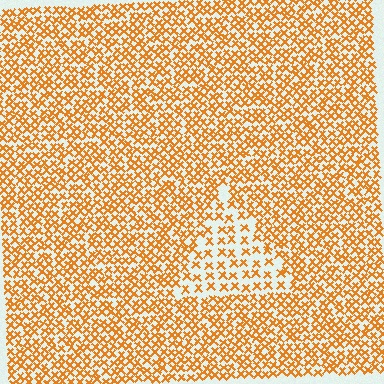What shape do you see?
I see a triangle.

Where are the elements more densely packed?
The elements are more densely packed outside the triangle boundary.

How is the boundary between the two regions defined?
The boundary is defined by a change in element density (approximately 1.9x ratio). All elements are the same color, size, and shape.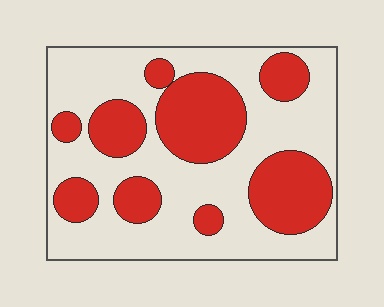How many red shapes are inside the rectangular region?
9.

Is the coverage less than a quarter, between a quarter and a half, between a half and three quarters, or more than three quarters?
Between a quarter and a half.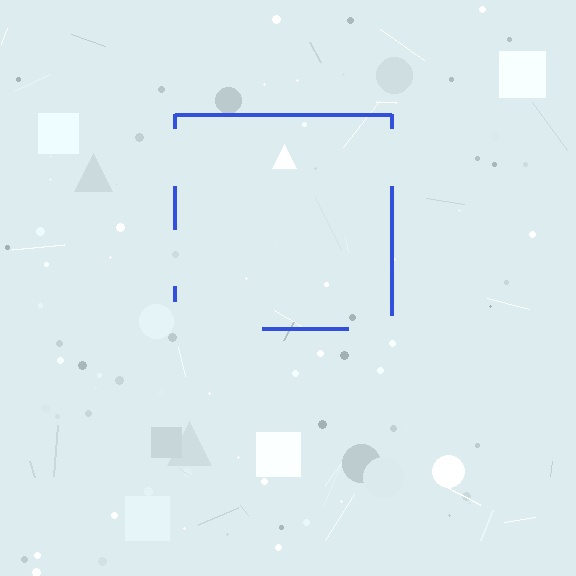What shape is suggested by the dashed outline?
The dashed outline suggests a square.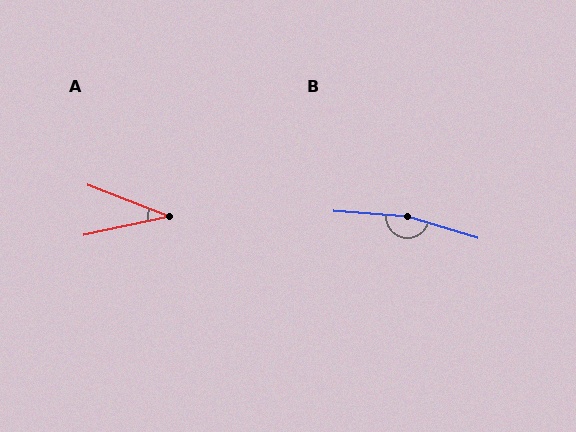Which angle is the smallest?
A, at approximately 33 degrees.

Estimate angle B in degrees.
Approximately 167 degrees.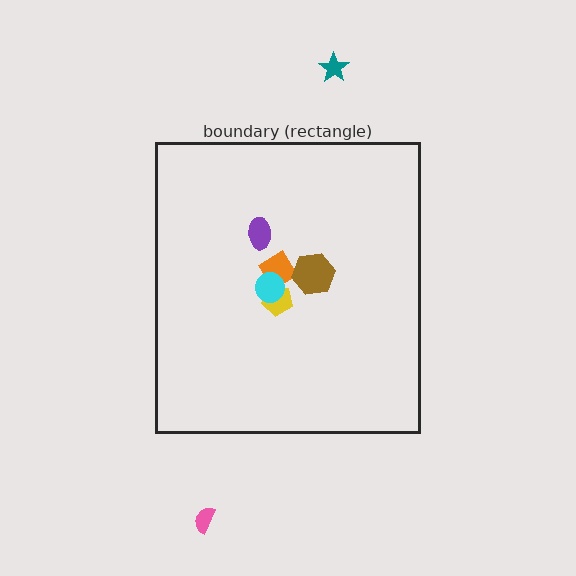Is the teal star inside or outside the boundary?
Outside.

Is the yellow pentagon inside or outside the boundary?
Inside.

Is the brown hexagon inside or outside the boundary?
Inside.